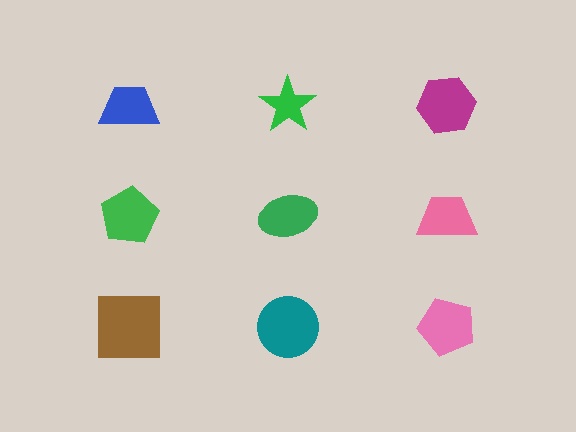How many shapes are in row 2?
3 shapes.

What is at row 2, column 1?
A green pentagon.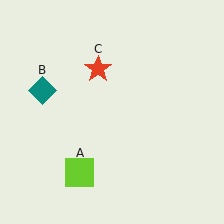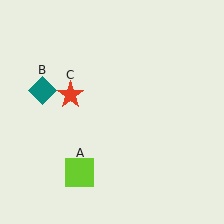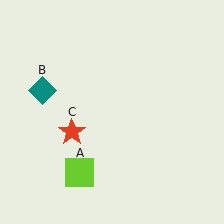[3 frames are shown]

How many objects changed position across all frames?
1 object changed position: red star (object C).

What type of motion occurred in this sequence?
The red star (object C) rotated counterclockwise around the center of the scene.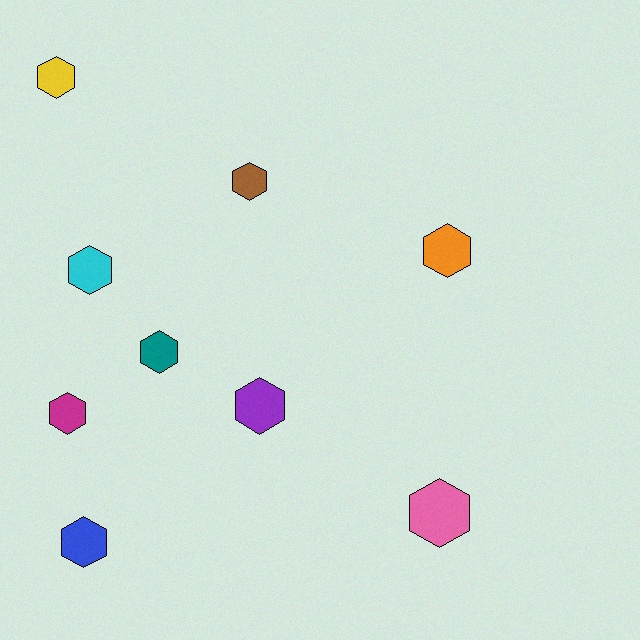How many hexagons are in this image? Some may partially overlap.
There are 9 hexagons.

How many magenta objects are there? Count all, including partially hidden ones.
There is 1 magenta object.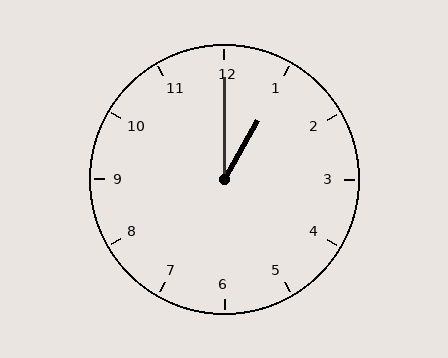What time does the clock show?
1:00.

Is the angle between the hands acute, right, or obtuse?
It is acute.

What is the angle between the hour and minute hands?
Approximately 30 degrees.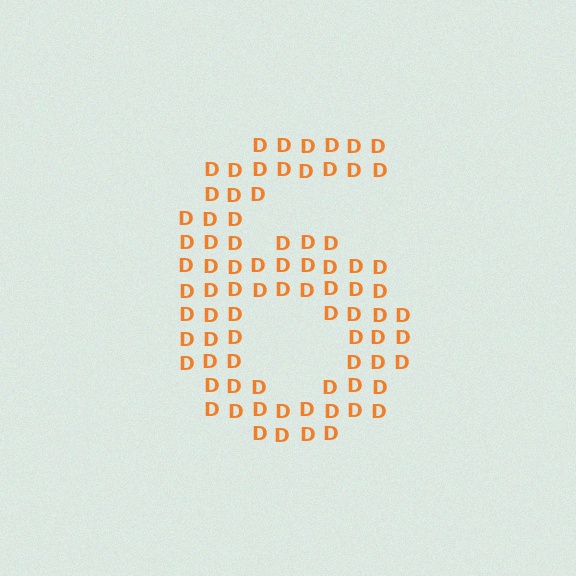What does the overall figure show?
The overall figure shows the digit 6.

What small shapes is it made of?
It is made of small letter D's.